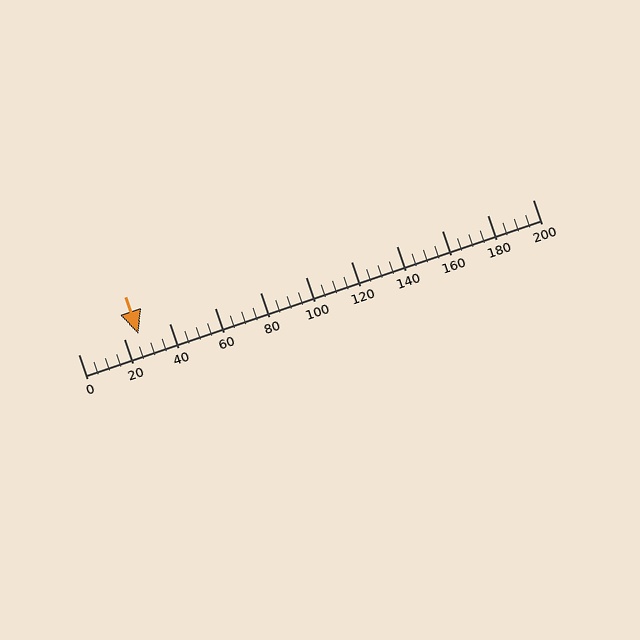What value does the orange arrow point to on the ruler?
The orange arrow points to approximately 26.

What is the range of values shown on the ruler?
The ruler shows values from 0 to 200.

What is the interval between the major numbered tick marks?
The major tick marks are spaced 20 units apart.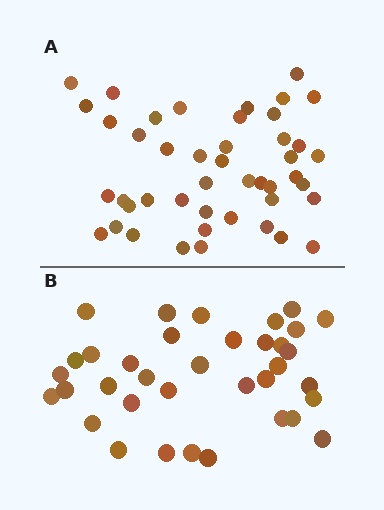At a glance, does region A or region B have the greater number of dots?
Region A (the top region) has more dots.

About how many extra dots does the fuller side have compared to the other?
Region A has roughly 8 or so more dots than region B.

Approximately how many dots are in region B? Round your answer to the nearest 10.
About 40 dots. (The exact count is 36, which rounds to 40.)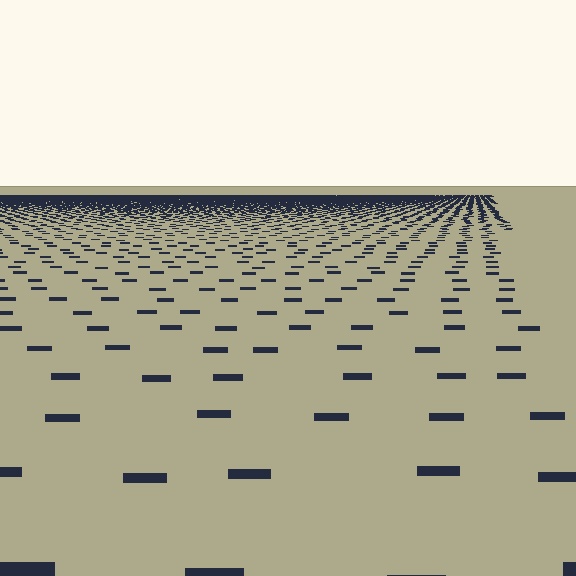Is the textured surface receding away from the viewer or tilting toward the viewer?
The surface is receding away from the viewer. Texture elements get smaller and denser toward the top.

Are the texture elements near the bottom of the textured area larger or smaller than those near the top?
Larger. Near the bottom, elements are closer to the viewer and appear at a bigger on-screen size.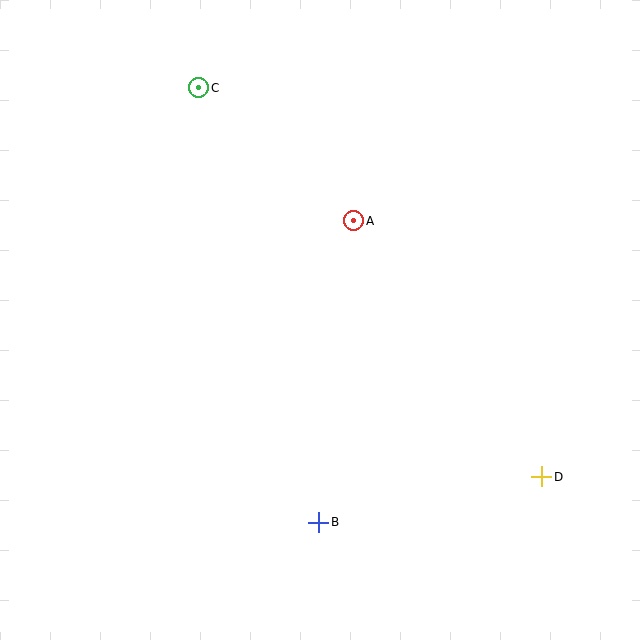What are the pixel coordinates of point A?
Point A is at (354, 221).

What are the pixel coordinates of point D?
Point D is at (542, 477).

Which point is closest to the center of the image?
Point A at (354, 221) is closest to the center.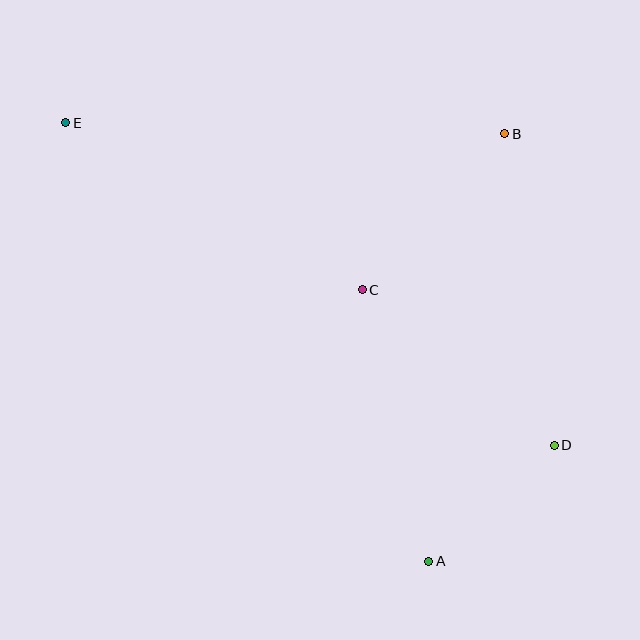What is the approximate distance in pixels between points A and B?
The distance between A and B is approximately 434 pixels.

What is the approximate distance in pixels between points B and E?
The distance between B and E is approximately 440 pixels.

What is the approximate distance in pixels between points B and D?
The distance between B and D is approximately 315 pixels.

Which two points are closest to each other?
Points A and D are closest to each other.